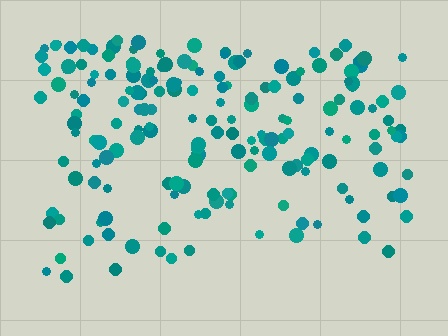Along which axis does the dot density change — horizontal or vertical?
Vertical.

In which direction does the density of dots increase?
From bottom to top, with the top side densest.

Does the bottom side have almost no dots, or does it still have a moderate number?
Still a moderate number, just noticeably fewer than the top.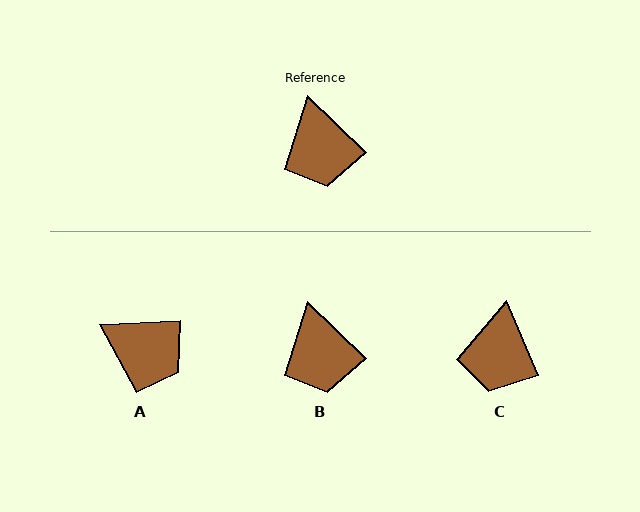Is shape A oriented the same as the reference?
No, it is off by about 46 degrees.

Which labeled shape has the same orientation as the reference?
B.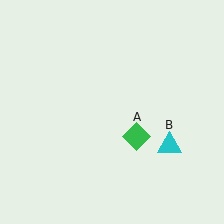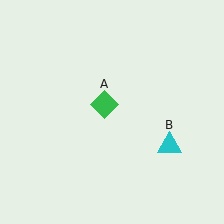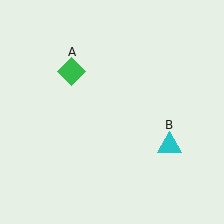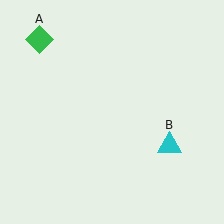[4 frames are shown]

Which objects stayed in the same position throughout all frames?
Cyan triangle (object B) remained stationary.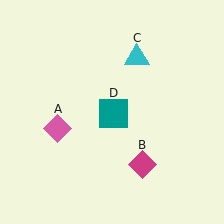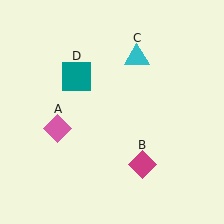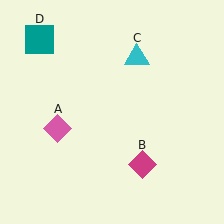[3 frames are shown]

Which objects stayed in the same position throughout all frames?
Pink diamond (object A) and magenta diamond (object B) and cyan triangle (object C) remained stationary.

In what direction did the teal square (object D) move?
The teal square (object D) moved up and to the left.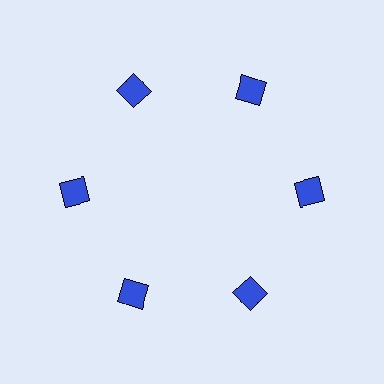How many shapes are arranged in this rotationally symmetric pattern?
There are 6 shapes, arranged in 6 groups of 1.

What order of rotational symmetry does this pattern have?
This pattern has 6-fold rotational symmetry.